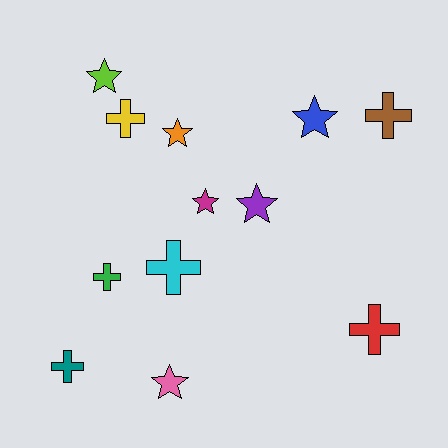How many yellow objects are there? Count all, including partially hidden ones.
There is 1 yellow object.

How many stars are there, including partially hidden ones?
There are 6 stars.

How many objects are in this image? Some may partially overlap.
There are 12 objects.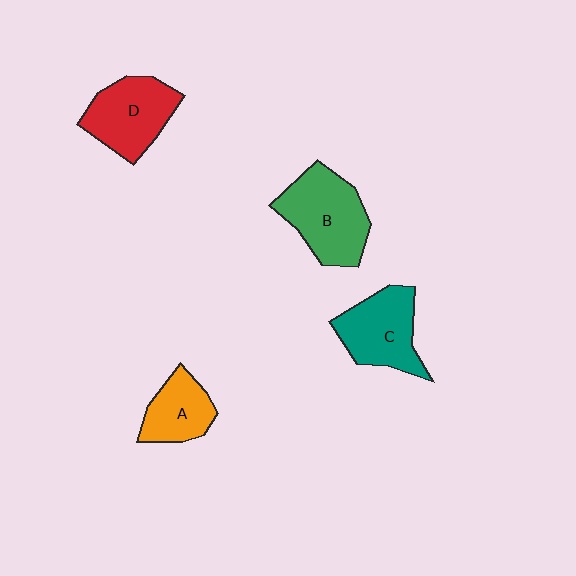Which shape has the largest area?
Shape B (green).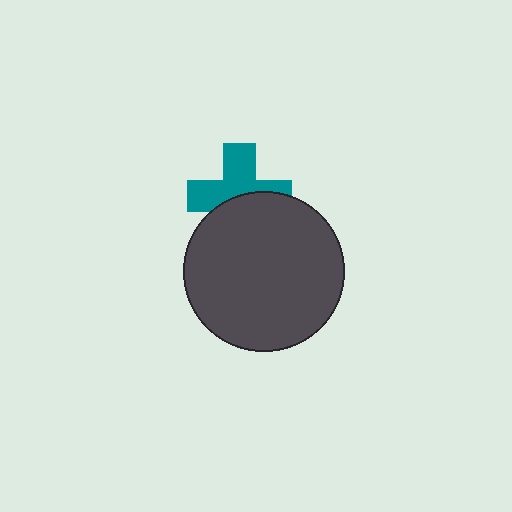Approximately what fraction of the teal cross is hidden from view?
Roughly 44% of the teal cross is hidden behind the dark gray circle.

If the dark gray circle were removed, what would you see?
You would see the complete teal cross.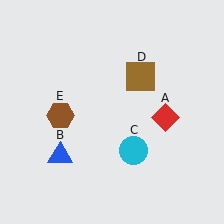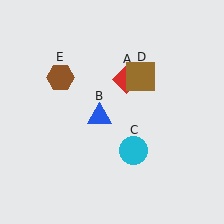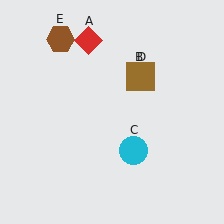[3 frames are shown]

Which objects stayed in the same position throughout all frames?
Cyan circle (object C) and brown square (object D) remained stationary.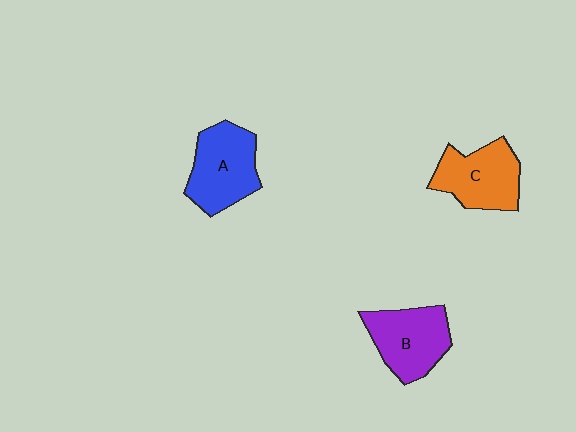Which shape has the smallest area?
Shape C (orange).